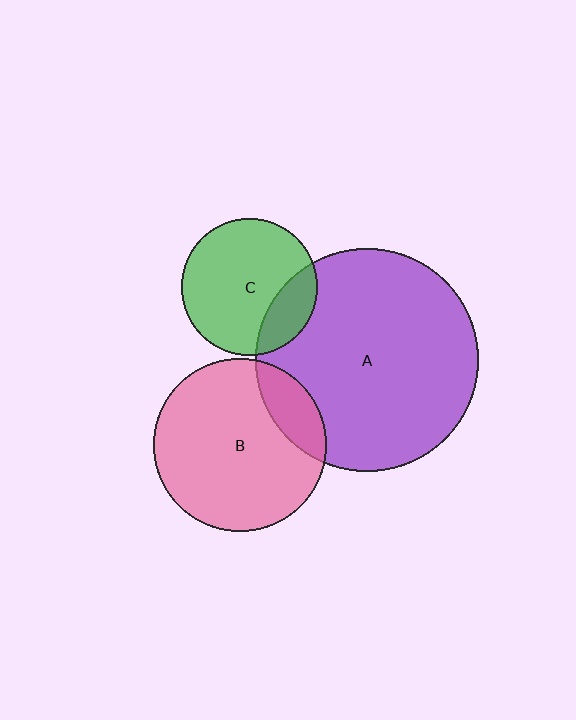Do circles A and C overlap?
Yes.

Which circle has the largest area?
Circle A (purple).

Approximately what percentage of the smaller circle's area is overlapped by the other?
Approximately 20%.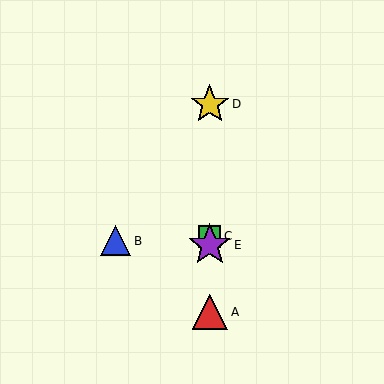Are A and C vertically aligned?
Yes, both are at x≈210.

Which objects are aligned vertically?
Objects A, C, D, E are aligned vertically.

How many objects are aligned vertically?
4 objects (A, C, D, E) are aligned vertically.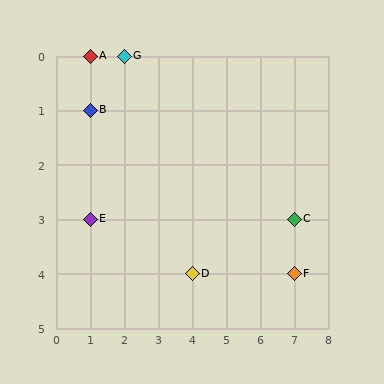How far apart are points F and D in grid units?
Points F and D are 3 columns apart.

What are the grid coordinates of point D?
Point D is at grid coordinates (4, 4).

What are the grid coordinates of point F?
Point F is at grid coordinates (7, 4).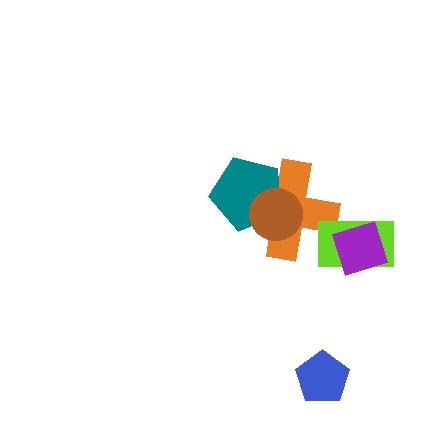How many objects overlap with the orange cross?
3 objects overlap with the orange cross.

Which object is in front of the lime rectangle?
The purple diamond is in front of the lime rectangle.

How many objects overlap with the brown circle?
2 objects overlap with the brown circle.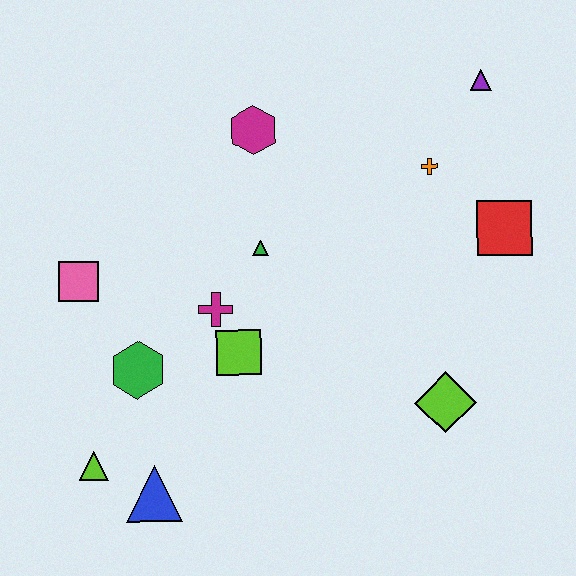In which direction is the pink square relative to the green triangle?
The pink square is to the left of the green triangle.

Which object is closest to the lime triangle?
The blue triangle is closest to the lime triangle.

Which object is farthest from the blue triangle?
The purple triangle is farthest from the blue triangle.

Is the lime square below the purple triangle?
Yes